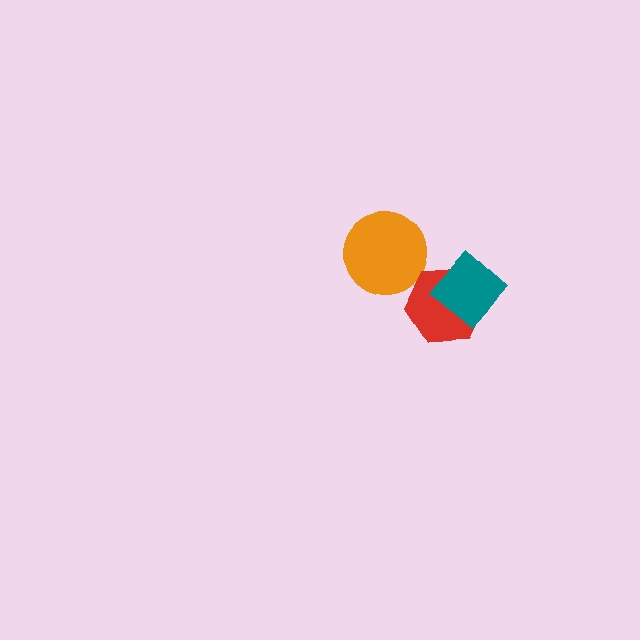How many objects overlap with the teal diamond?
1 object overlaps with the teal diamond.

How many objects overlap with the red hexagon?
1 object overlaps with the red hexagon.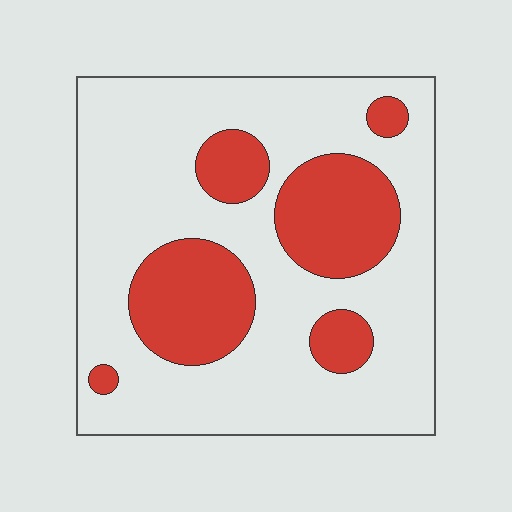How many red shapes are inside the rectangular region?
6.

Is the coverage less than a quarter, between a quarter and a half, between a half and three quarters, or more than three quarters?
Between a quarter and a half.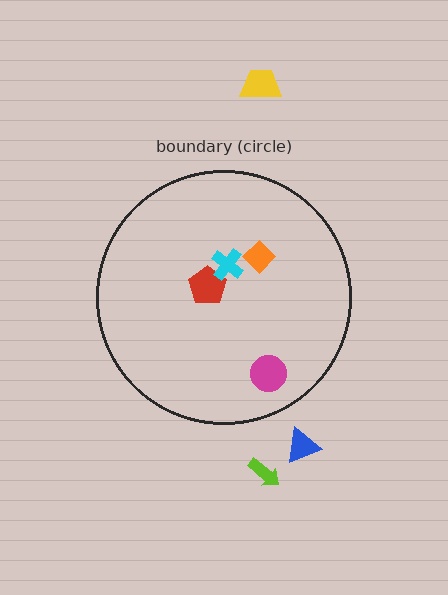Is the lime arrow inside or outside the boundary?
Outside.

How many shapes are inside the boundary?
4 inside, 3 outside.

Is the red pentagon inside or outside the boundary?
Inside.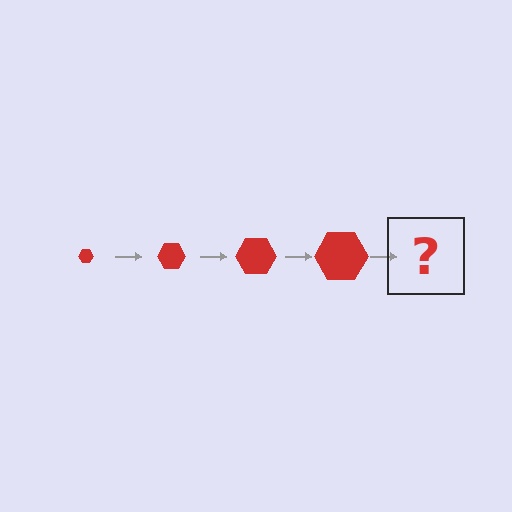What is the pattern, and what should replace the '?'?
The pattern is that the hexagon gets progressively larger each step. The '?' should be a red hexagon, larger than the previous one.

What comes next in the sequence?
The next element should be a red hexagon, larger than the previous one.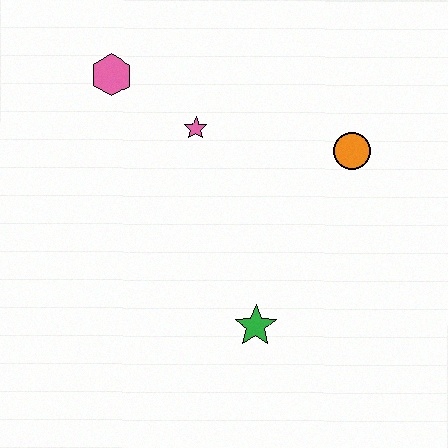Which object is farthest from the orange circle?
The pink hexagon is farthest from the orange circle.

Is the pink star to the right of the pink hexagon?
Yes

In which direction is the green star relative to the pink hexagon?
The green star is below the pink hexagon.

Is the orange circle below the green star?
No